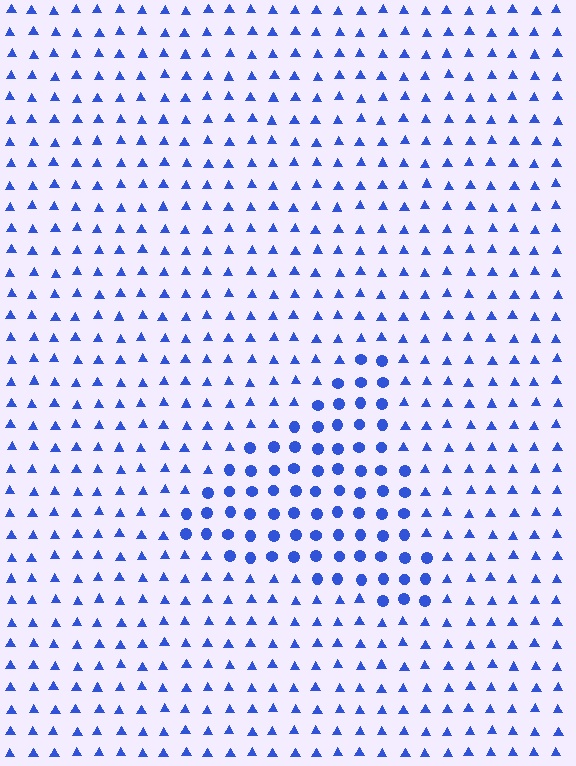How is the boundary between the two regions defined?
The boundary is defined by a change in element shape: circles inside vs. triangles outside. All elements share the same color and spacing.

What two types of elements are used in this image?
The image uses circles inside the triangle region and triangles outside it.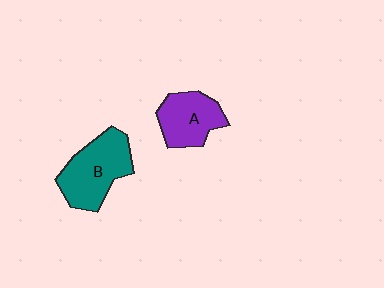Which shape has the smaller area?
Shape A (purple).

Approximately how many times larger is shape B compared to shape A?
Approximately 1.3 times.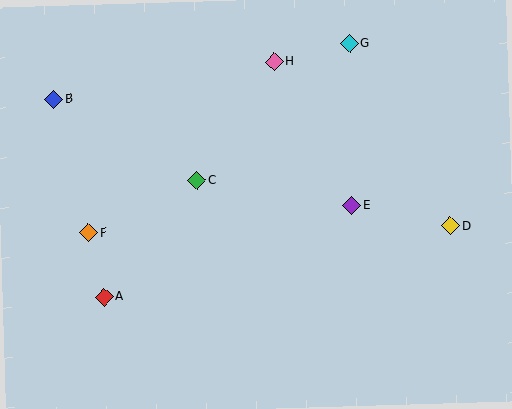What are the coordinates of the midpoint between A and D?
The midpoint between A and D is at (277, 261).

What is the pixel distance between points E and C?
The distance between E and C is 157 pixels.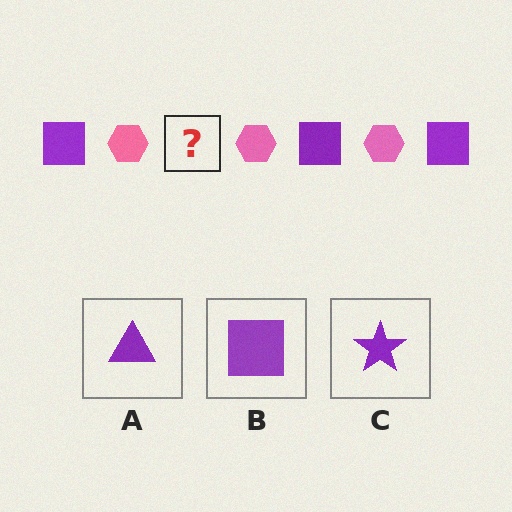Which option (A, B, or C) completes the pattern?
B.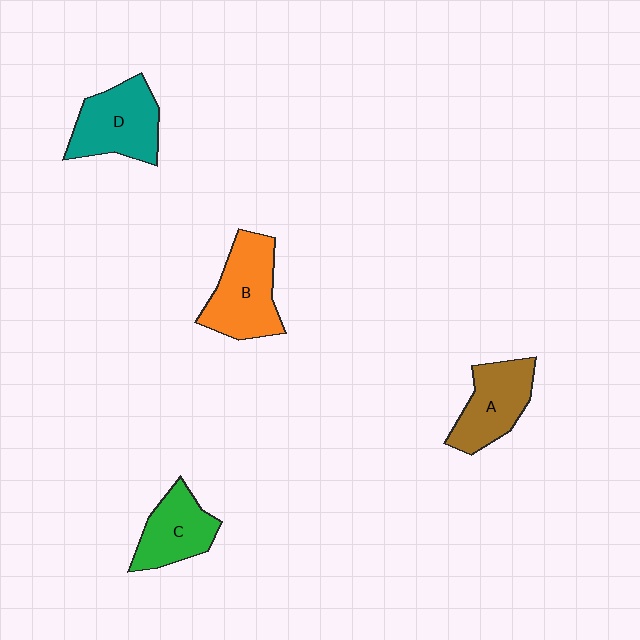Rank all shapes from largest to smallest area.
From largest to smallest: B (orange), D (teal), A (brown), C (green).